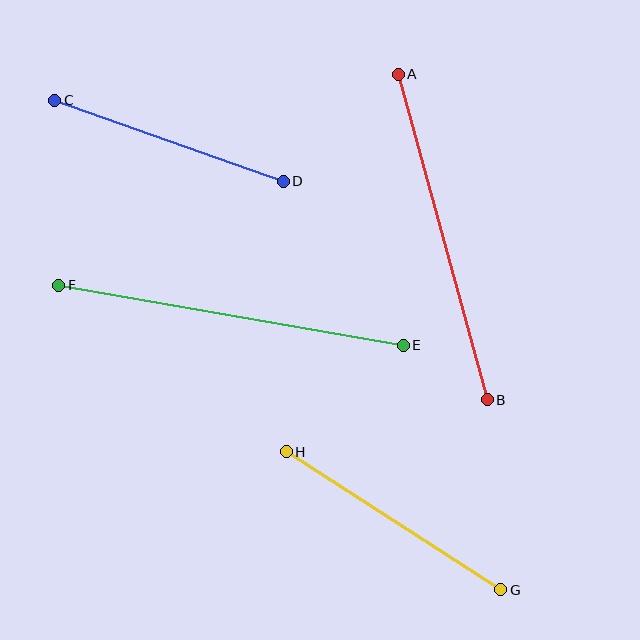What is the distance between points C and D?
The distance is approximately 243 pixels.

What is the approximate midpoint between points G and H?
The midpoint is at approximately (394, 521) pixels.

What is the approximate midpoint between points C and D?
The midpoint is at approximately (169, 141) pixels.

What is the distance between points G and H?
The distance is approximately 255 pixels.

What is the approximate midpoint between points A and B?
The midpoint is at approximately (443, 237) pixels.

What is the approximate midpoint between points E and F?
The midpoint is at approximately (231, 315) pixels.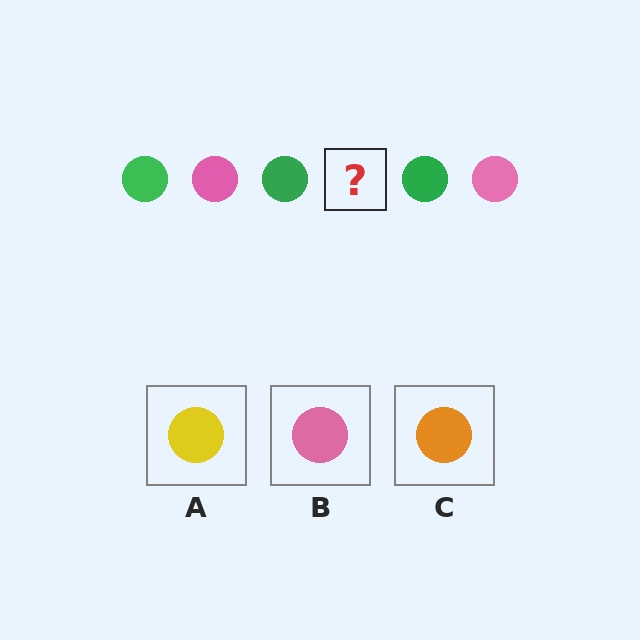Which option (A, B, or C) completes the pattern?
B.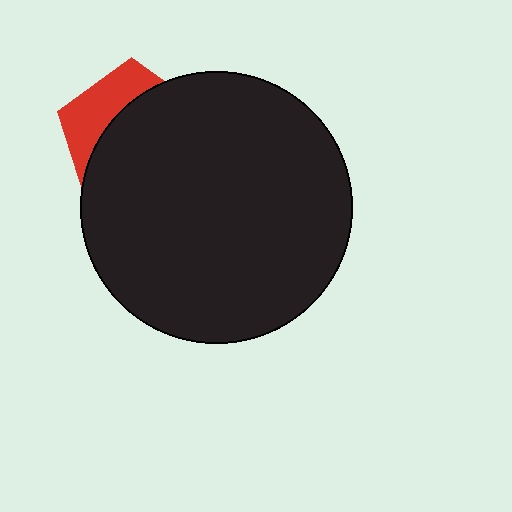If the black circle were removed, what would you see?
You would see the complete red pentagon.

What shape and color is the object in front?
The object in front is a black circle.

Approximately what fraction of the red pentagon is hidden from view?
Roughly 68% of the red pentagon is hidden behind the black circle.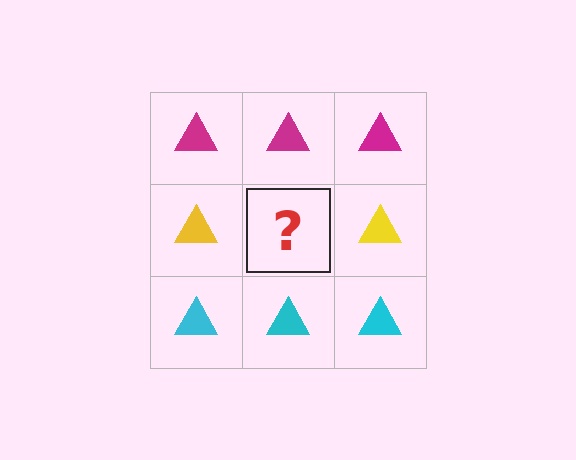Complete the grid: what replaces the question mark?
The question mark should be replaced with a yellow triangle.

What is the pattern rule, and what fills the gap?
The rule is that each row has a consistent color. The gap should be filled with a yellow triangle.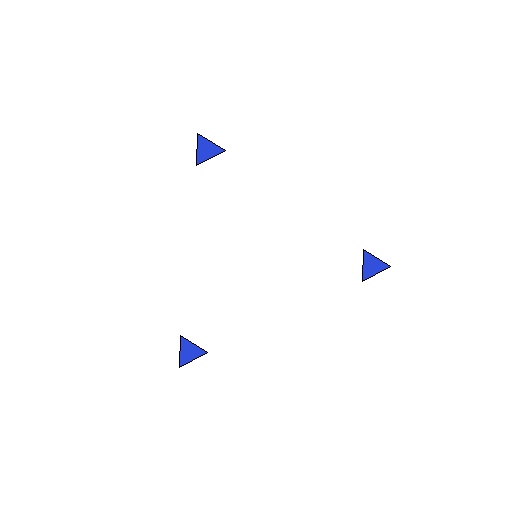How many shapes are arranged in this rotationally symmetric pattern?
There are 3 shapes, arranged in 3 groups of 1.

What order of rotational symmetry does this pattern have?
This pattern has 3-fold rotational symmetry.